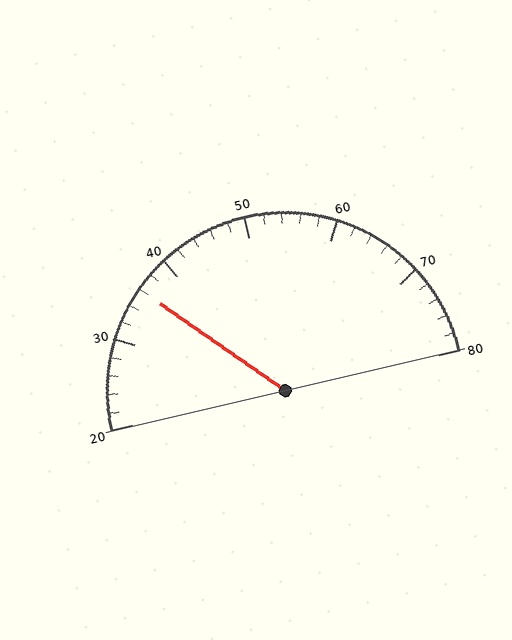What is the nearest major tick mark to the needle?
The nearest major tick mark is 40.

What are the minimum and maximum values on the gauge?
The gauge ranges from 20 to 80.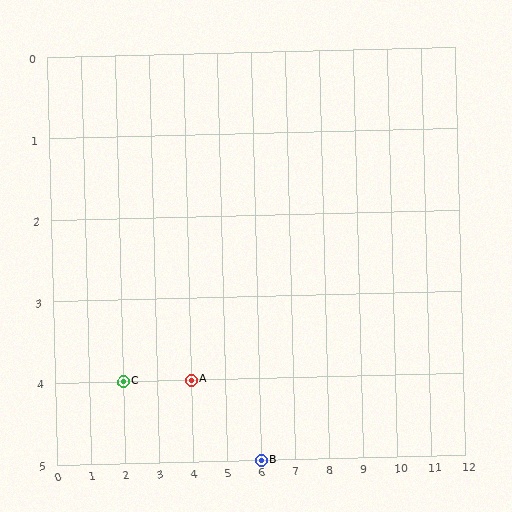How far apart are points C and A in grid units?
Points C and A are 2 columns apart.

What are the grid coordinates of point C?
Point C is at grid coordinates (2, 4).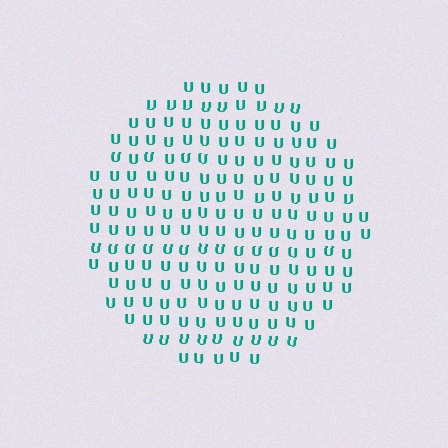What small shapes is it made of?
It is made of small letter U's.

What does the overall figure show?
The overall figure shows a circle.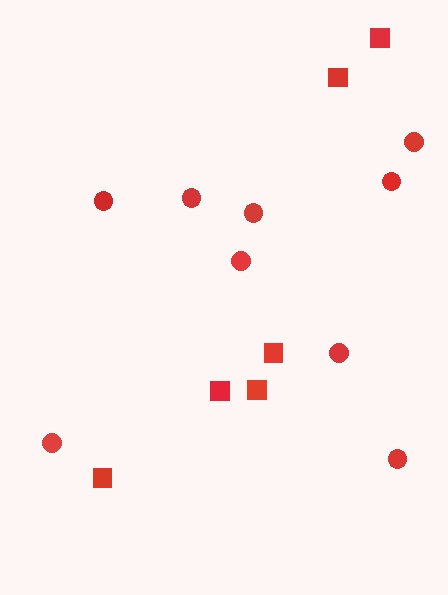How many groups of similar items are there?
There are 2 groups: one group of squares (6) and one group of circles (9).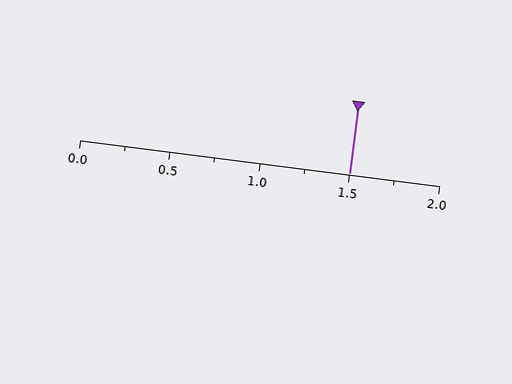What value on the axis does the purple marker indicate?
The marker indicates approximately 1.5.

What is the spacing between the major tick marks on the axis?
The major ticks are spaced 0.5 apart.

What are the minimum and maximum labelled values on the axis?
The axis runs from 0.0 to 2.0.